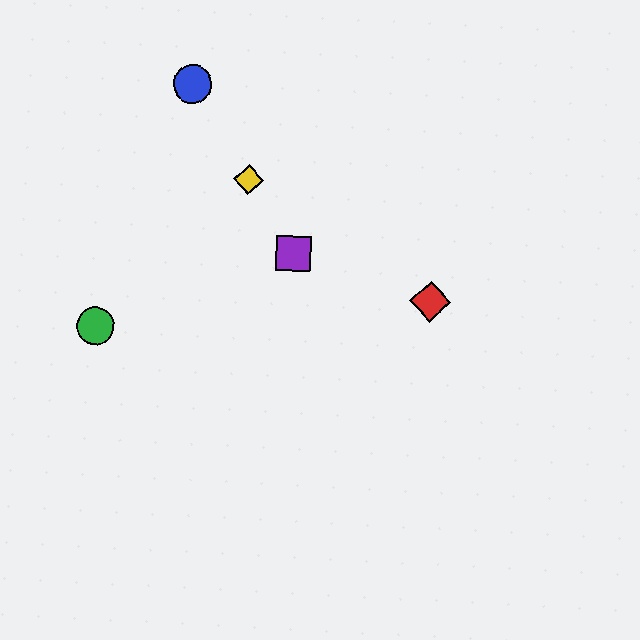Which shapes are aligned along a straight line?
The blue circle, the yellow diamond, the purple square are aligned along a straight line.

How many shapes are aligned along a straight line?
3 shapes (the blue circle, the yellow diamond, the purple square) are aligned along a straight line.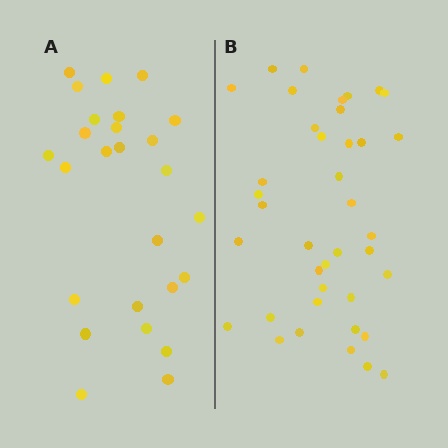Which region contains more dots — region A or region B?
Region B (the right region) has more dots.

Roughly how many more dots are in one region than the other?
Region B has approximately 15 more dots than region A.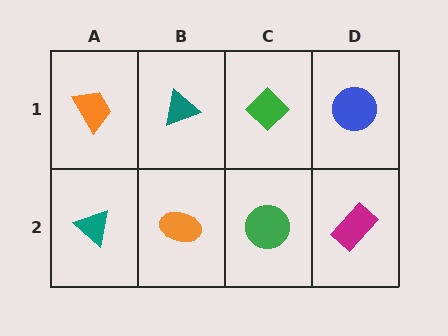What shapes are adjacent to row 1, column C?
A green circle (row 2, column C), a teal triangle (row 1, column B), a blue circle (row 1, column D).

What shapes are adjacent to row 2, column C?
A green diamond (row 1, column C), an orange ellipse (row 2, column B), a magenta rectangle (row 2, column D).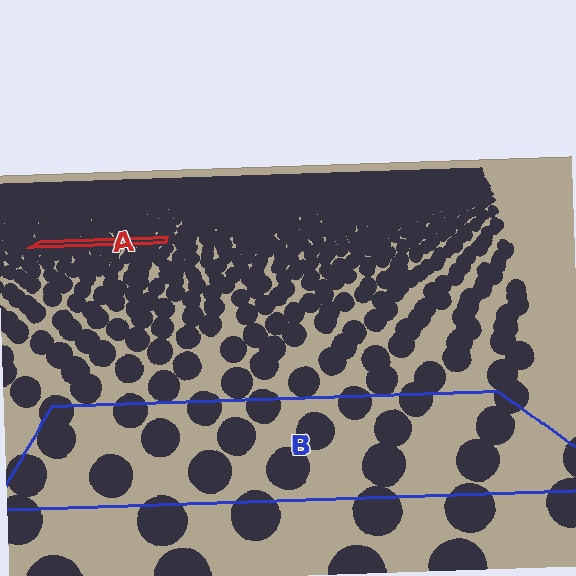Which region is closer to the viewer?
Region B is closer. The texture elements there are larger and more spread out.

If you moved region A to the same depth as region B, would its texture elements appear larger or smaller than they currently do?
They would appear larger. At a closer depth, the same texture elements are projected at a bigger on-screen size.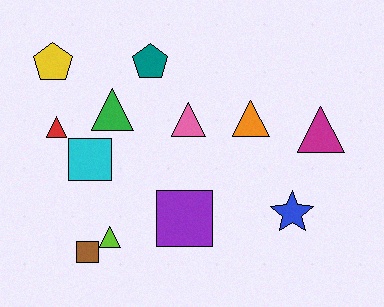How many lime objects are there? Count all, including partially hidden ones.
There is 1 lime object.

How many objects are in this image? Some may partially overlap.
There are 12 objects.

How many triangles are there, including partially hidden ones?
There are 6 triangles.